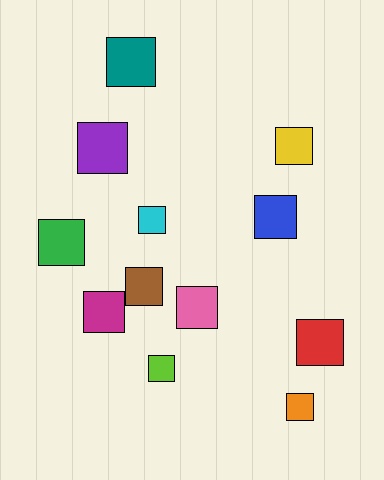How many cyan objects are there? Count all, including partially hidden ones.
There is 1 cyan object.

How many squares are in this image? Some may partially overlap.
There are 12 squares.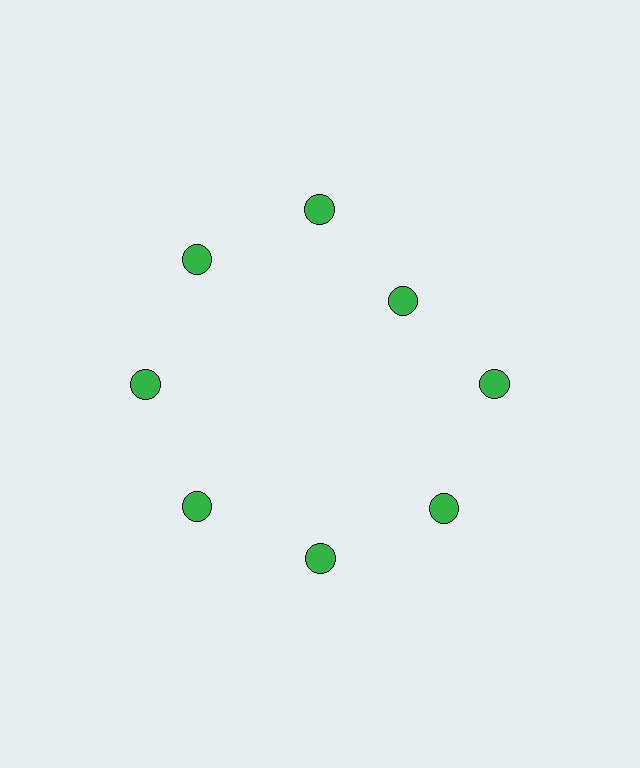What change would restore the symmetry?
The symmetry would be restored by moving it outward, back onto the ring so that all 8 circles sit at equal angles and equal distance from the center.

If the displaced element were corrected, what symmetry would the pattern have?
It would have 8-fold rotational symmetry — the pattern would map onto itself every 45 degrees.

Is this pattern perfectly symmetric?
No. The 8 green circles are arranged in a ring, but one element near the 2 o'clock position is pulled inward toward the center, breaking the 8-fold rotational symmetry.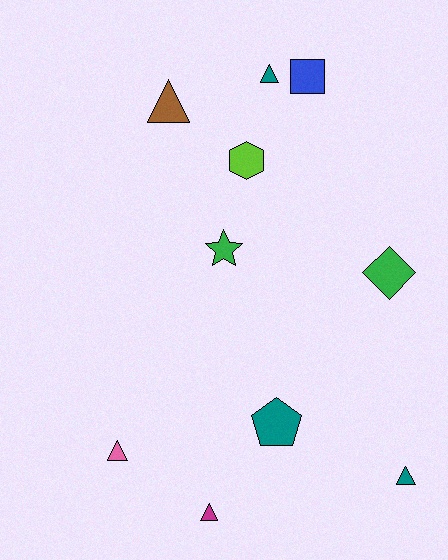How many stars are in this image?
There is 1 star.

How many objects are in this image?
There are 10 objects.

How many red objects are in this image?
There are no red objects.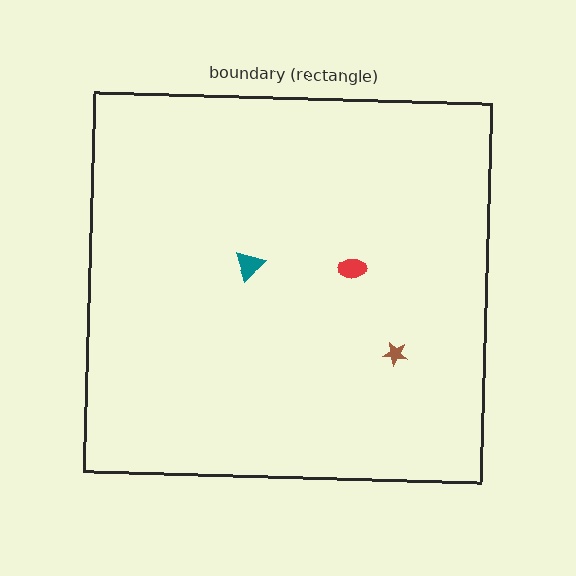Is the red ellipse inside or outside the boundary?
Inside.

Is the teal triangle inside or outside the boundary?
Inside.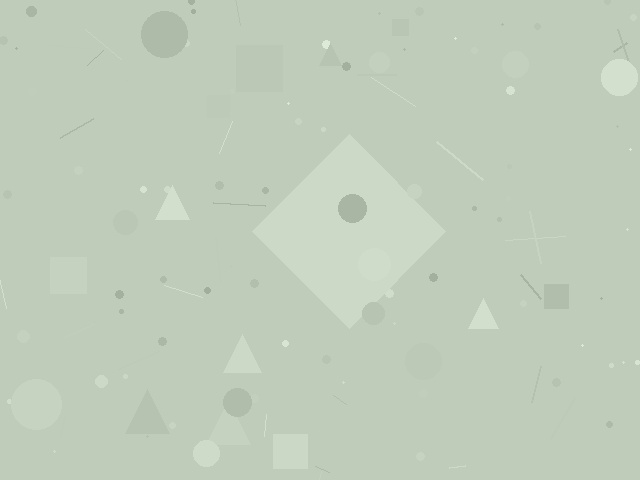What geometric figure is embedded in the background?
A diamond is embedded in the background.